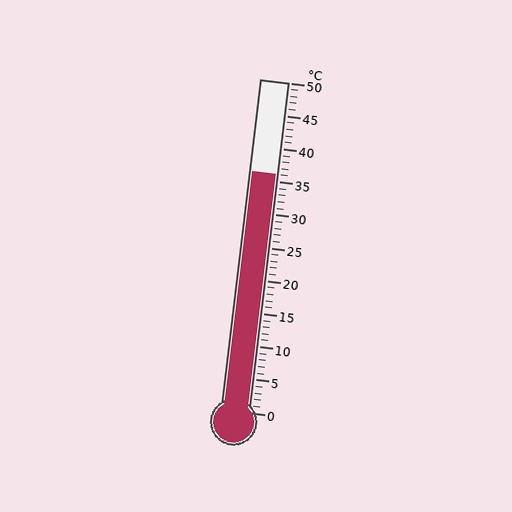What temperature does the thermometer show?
The thermometer shows approximately 36°C.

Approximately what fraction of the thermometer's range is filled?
The thermometer is filled to approximately 70% of its range.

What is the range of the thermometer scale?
The thermometer scale ranges from 0°C to 50°C.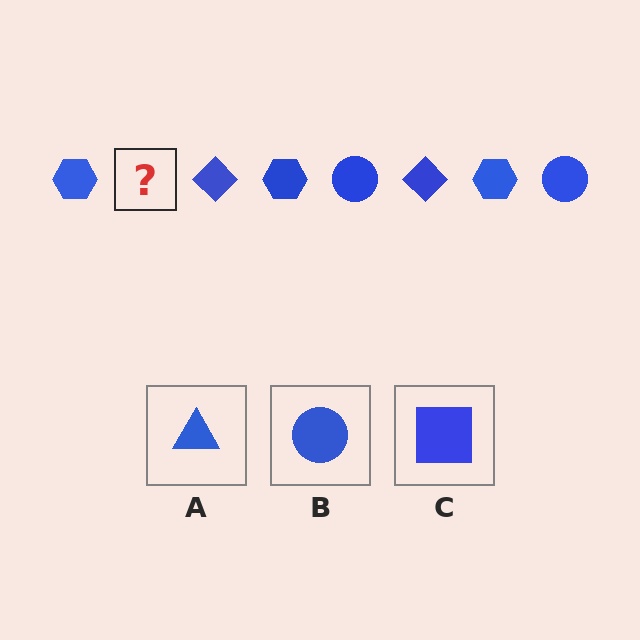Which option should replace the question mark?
Option B.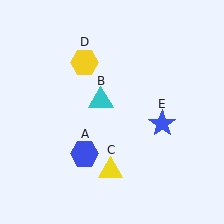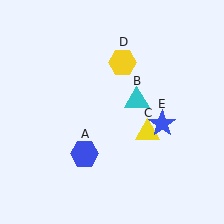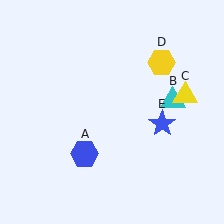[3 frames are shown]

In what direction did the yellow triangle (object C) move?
The yellow triangle (object C) moved up and to the right.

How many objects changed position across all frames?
3 objects changed position: cyan triangle (object B), yellow triangle (object C), yellow hexagon (object D).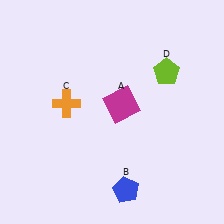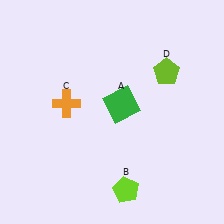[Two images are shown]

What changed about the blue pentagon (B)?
In Image 1, B is blue. In Image 2, it changed to lime.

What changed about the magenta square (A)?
In Image 1, A is magenta. In Image 2, it changed to green.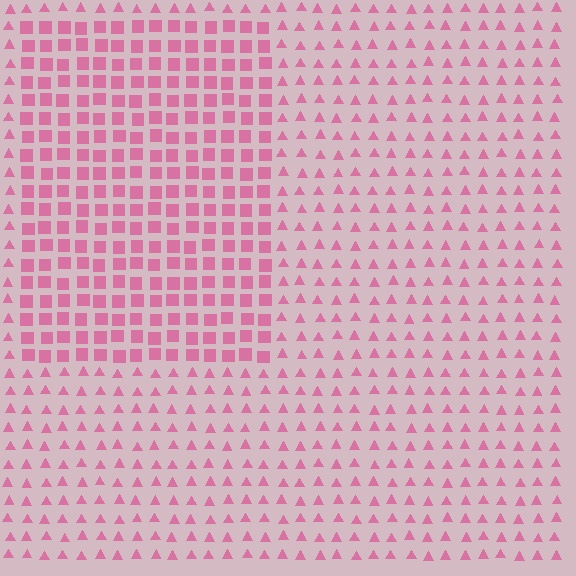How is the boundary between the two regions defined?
The boundary is defined by a change in element shape: squares inside vs. triangles outside. All elements share the same color and spacing.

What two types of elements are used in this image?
The image uses squares inside the rectangle region and triangles outside it.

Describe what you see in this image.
The image is filled with small pink elements arranged in a uniform grid. A rectangle-shaped region contains squares, while the surrounding area contains triangles. The boundary is defined purely by the change in element shape.